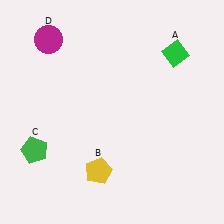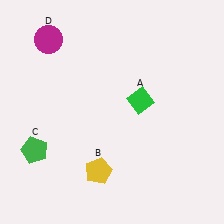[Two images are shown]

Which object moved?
The green diamond (A) moved down.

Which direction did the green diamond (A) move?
The green diamond (A) moved down.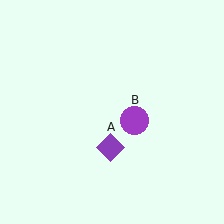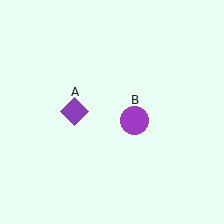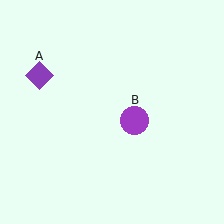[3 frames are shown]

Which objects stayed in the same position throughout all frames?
Purple circle (object B) remained stationary.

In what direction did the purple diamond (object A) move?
The purple diamond (object A) moved up and to the left.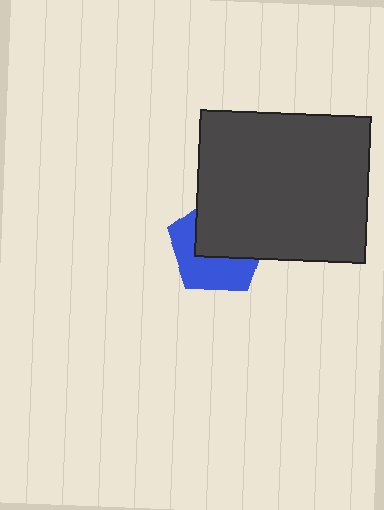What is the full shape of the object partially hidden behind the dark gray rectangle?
The partially hidden object is a blue pentagon.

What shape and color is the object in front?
The object in front is a dark gray rectangle.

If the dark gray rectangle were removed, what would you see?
You would see the complete blue pentagon.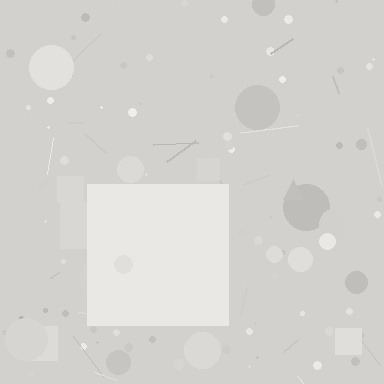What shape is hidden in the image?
A square is hidden in the image.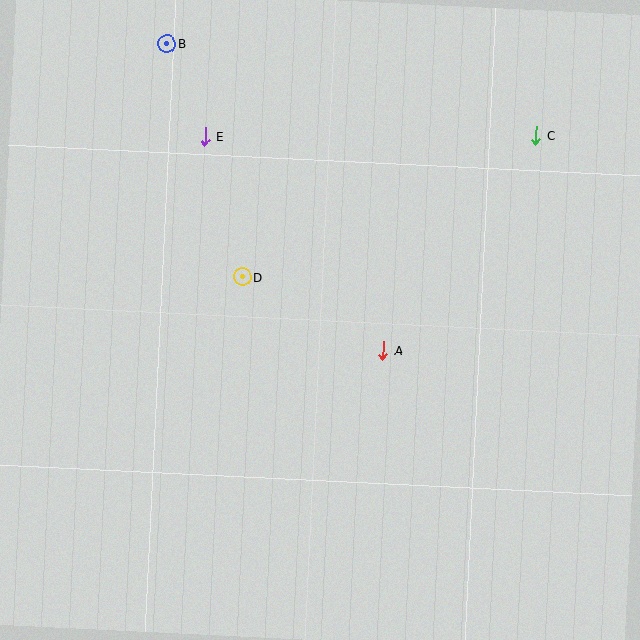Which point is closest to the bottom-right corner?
Point A is closest to the bottom-right corner.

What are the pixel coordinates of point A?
Point A is at (384, 350).